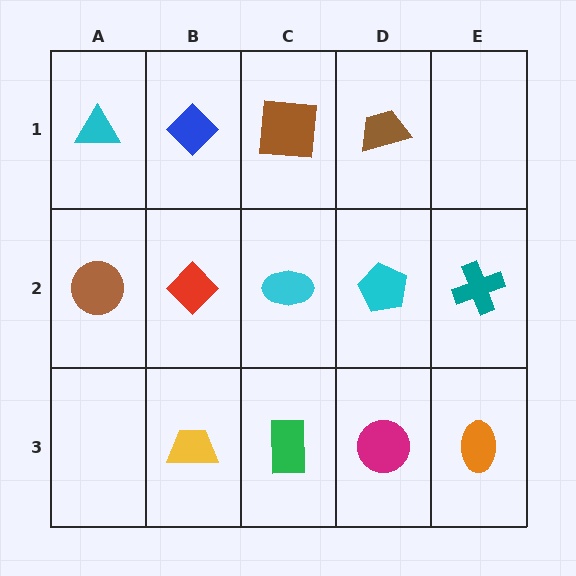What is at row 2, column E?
A teal cross.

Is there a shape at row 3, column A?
No, that cell is empty.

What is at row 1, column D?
A brown trapezoid.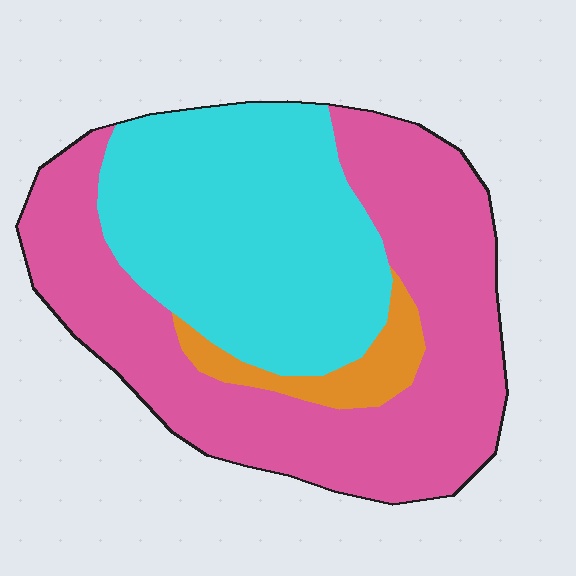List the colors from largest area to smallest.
From largest to smallest: pink, cyan, orange.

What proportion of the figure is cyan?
Cyan covers roughly 40% of the figure.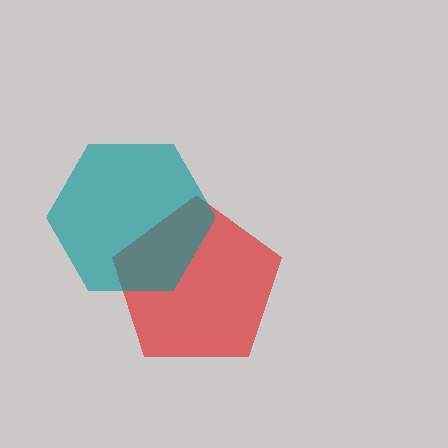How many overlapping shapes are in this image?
There are 2 overlapping shapes in the image.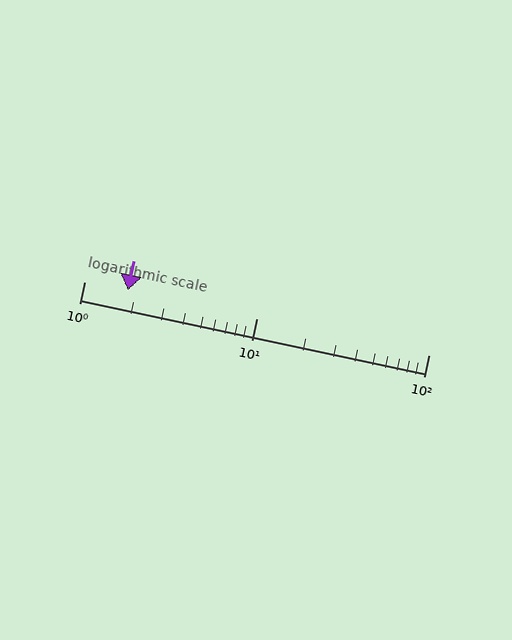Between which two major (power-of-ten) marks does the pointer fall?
The pointer is between 1 and 10.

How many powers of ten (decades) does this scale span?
The scale spans 2 decades, from 1 to 100.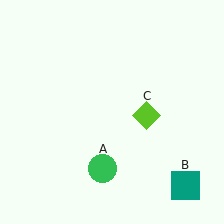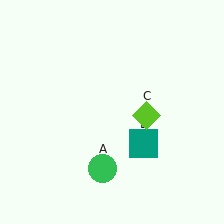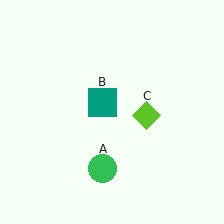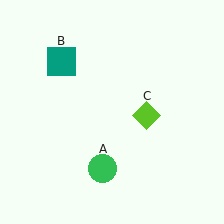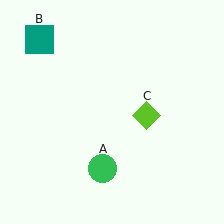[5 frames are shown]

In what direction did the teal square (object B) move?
The teal square (object B) moved up and to the left.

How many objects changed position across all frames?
1 object changed position: teal square (object B).